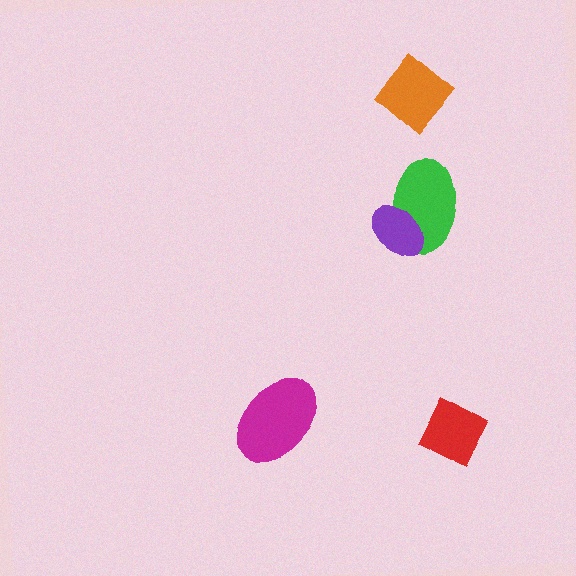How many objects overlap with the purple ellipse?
1 object overlaps with the purple ellipse.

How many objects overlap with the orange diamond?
0 objects overlap with the orange diamond.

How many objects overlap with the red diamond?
0 objects overlap with the red diamond.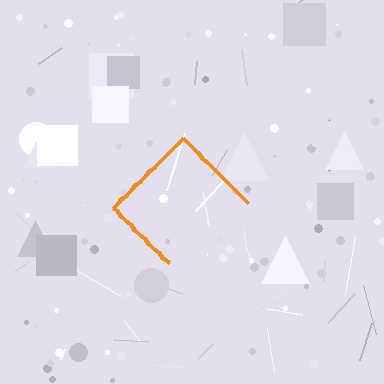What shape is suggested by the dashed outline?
The dashed outline suggests a diamond.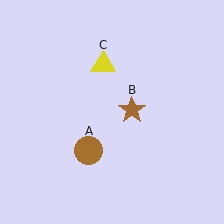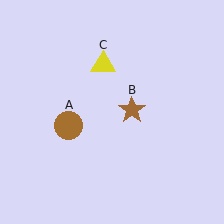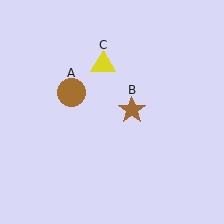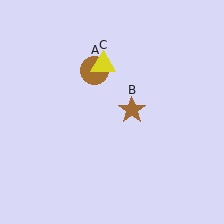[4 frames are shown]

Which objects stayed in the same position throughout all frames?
Brown star (object B) and yellow triangle (object C) remained stationary.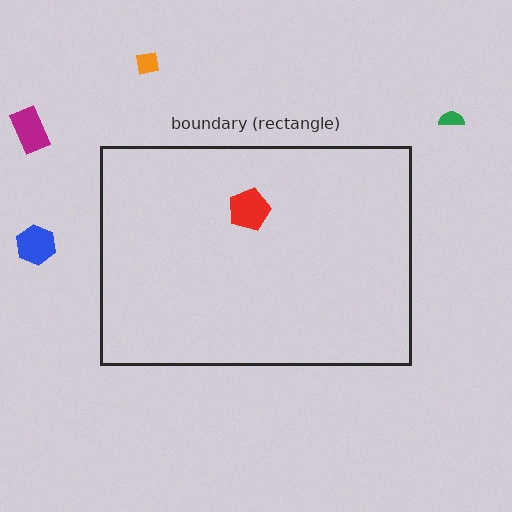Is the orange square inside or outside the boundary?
Outside.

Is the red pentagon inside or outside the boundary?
Inside.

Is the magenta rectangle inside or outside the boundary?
Outside.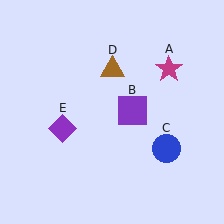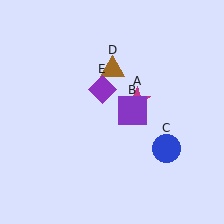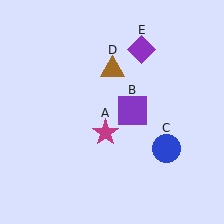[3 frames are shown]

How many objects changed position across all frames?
2 objects changed position: magenta star (object A), purple diamond (object E).